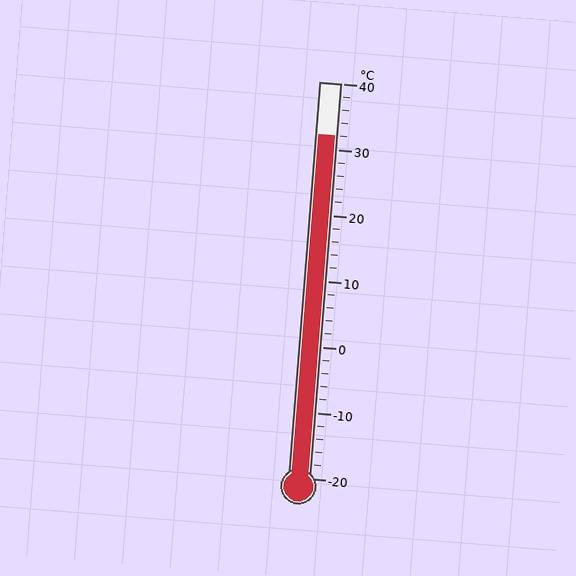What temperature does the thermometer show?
The thermometer shows approximately 32°C.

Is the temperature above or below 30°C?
The temperature is above 30°C.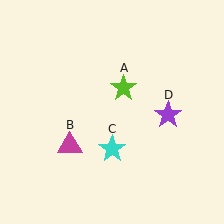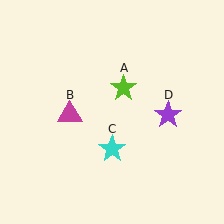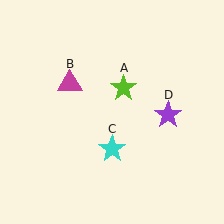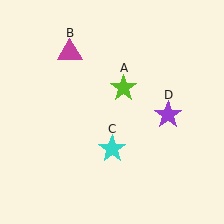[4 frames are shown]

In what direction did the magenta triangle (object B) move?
The magenta triangle (object B) moved up.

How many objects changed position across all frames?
1 object changed position: magenta triangle (object B).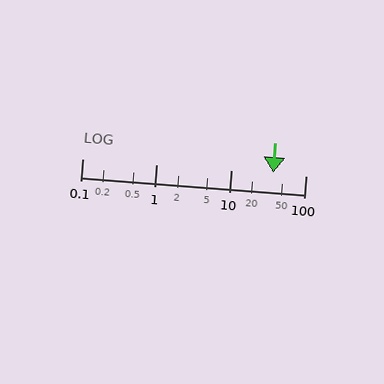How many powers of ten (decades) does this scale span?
The scale spans 3 decades, from 0.1 to 100.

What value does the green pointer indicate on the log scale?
The pointer indicates approximately 37.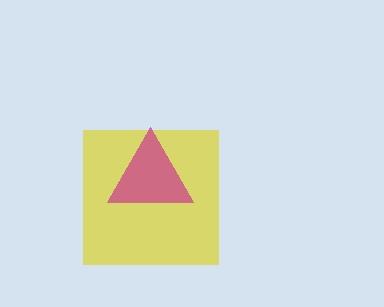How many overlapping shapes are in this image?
There are 2 overlapping shapes in the image.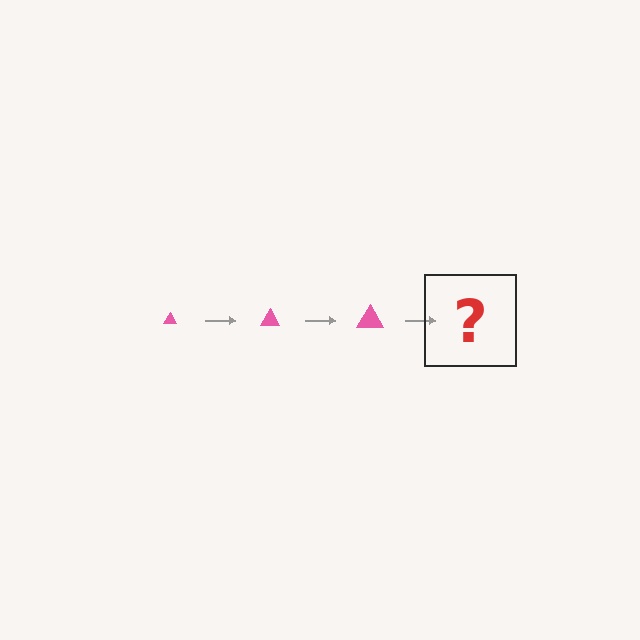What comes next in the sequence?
The next element should be a pink triangle, larger than the previous one.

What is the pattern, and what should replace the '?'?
The pattern is that the triangle gets progressively larger each step. The '?' should be a pink triangle, larger than the previous one.